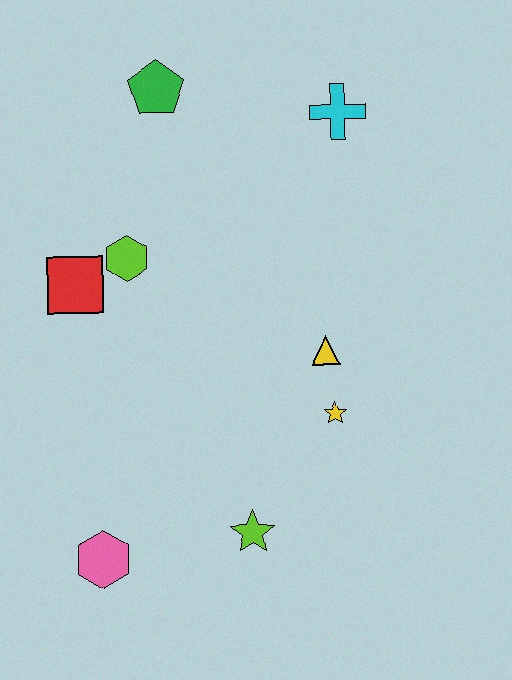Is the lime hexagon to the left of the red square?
No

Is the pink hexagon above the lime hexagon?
No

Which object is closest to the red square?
The lime hexagon is closest to the red square.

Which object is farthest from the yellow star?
The green pentagon is farthest from the yellow star.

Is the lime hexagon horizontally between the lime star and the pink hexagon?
Yes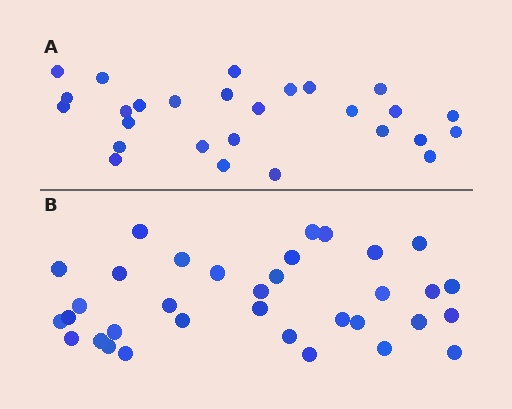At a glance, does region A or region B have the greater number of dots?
Region B (the bottom region) has more dots.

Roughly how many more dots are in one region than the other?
Region B has roughly 8 or so more dots than region A.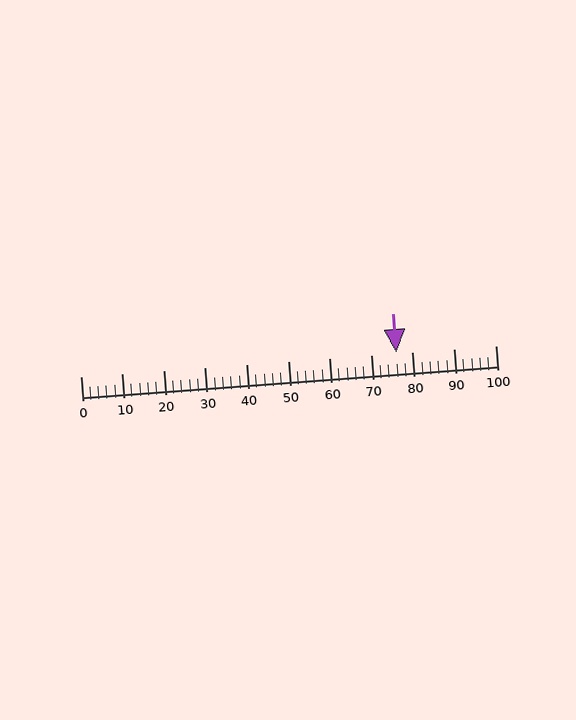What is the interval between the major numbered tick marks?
The major tick marks are spaced 10 units apart.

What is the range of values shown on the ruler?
The ruler shows values from 0 to 100.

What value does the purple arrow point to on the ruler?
The purple arrow points to approximately 76.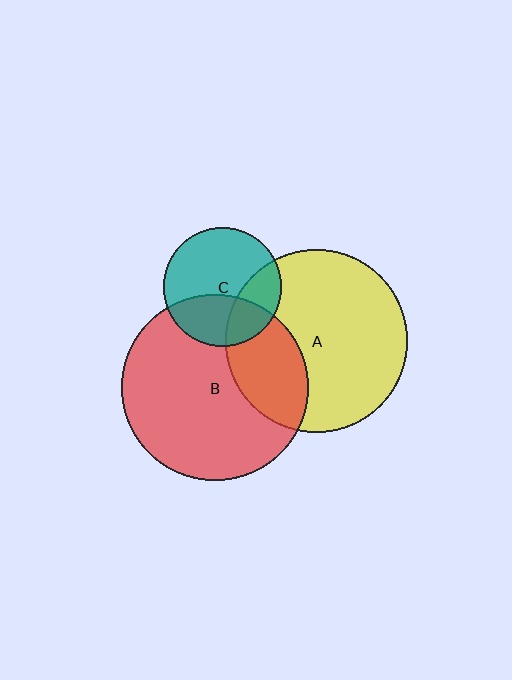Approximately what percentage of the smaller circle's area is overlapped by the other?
Approximately 35%.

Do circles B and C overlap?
Yes.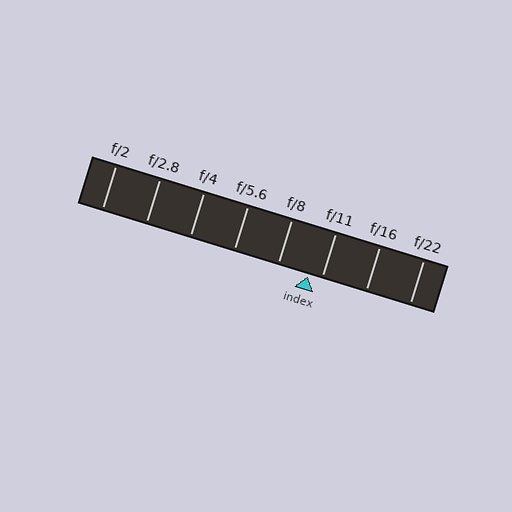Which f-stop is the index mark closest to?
The index mark is closest to f/11.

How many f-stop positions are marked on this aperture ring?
There are 8 f-stop positions marked.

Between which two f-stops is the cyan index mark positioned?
The index mark is between f/8 and f/11.